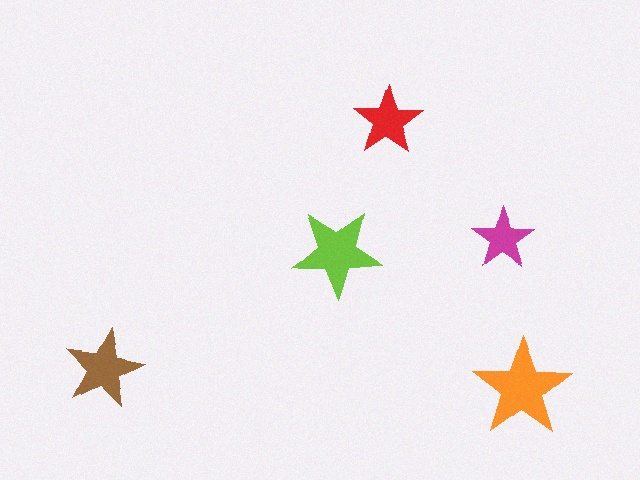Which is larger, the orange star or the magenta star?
The orange one.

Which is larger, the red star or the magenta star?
The red one.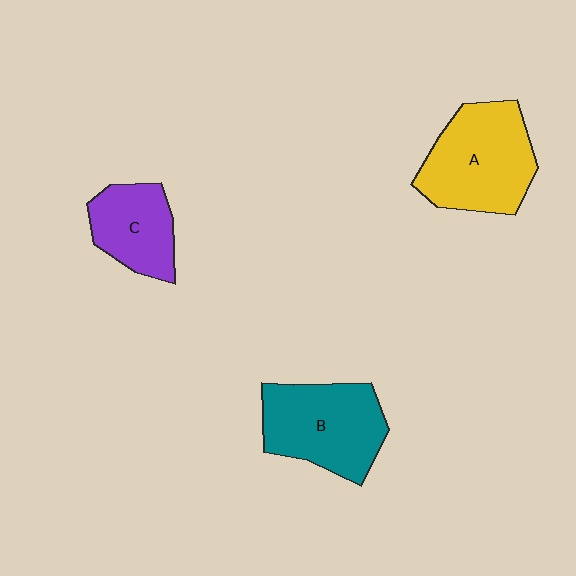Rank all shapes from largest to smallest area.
From largest to smallest: A (yellow), B (teal), C (purple).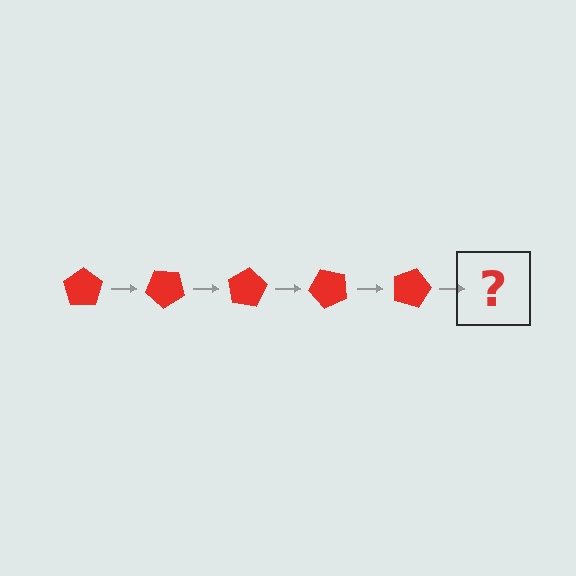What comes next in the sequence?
The next element should be a red pentagon rotated 200 degrees.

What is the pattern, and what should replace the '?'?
The pattern is that the pentagon rotates 40 degrees each step. The '?' should be a red pentagon rotated 200 degrees.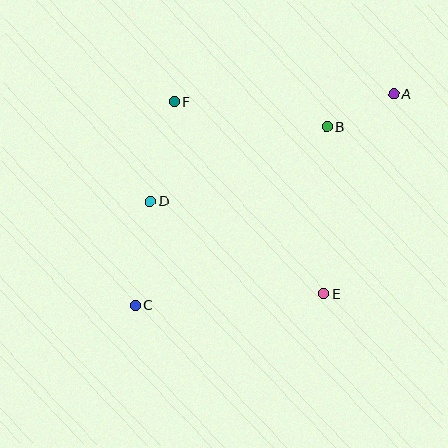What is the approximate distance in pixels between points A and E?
The distance between A and E is approximately 212 pixels.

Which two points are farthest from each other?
Points A and C are farthest from each other.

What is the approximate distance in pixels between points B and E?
The distance between B and E is approximately 167 pixels.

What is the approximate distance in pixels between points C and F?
The distance between C and F is approximately 207 pixels.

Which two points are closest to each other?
Points A and B are closest to each other.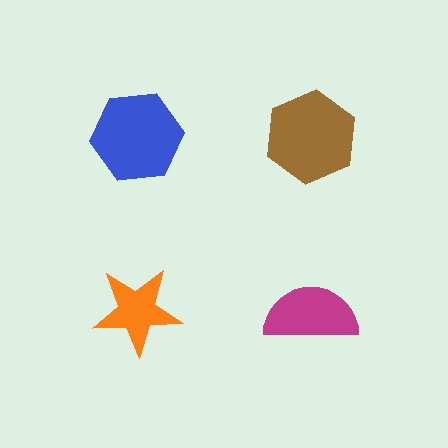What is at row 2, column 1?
An orange star.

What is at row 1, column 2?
A brown hexagon.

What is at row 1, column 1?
A blue hexagon.